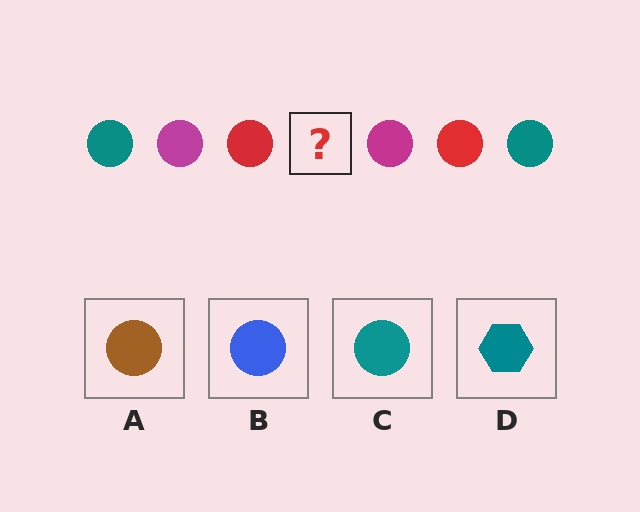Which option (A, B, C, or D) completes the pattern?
C.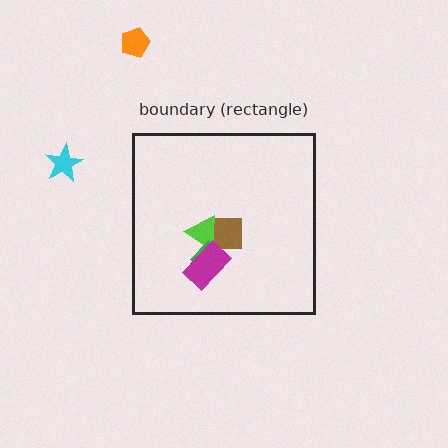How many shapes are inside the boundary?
4 inside, 2 outside.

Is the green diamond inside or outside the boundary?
Inside.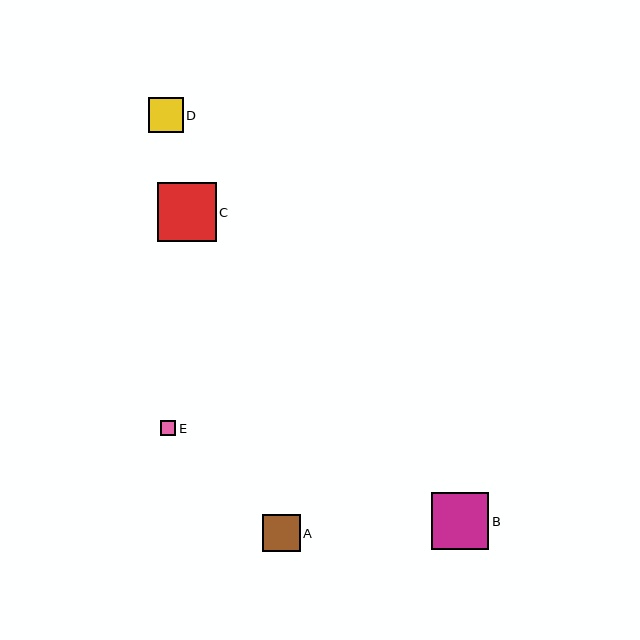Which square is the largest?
Square C is the largest with a size of approximately 59 pixels.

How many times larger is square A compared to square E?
Square A is approximately 2.4 times the size of square E.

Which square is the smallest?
Square E is the smallest with a size of approximately 15 pixels.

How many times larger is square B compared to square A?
Square B is approximately 1.5 times the size of square A.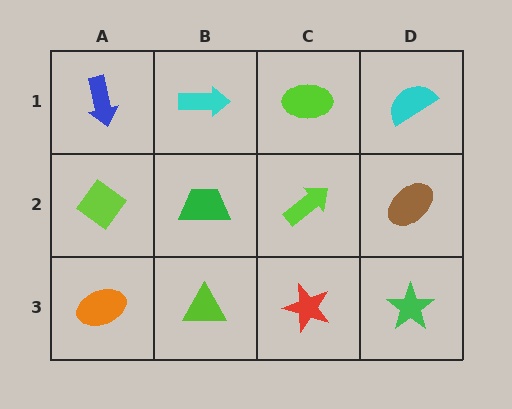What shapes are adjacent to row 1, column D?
A brown ellipse (row 2, column D), a lime ellipse (row 1, column C).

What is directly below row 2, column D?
A green star.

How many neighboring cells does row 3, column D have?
2.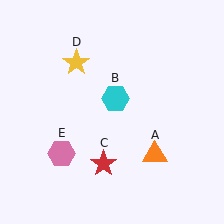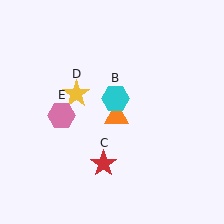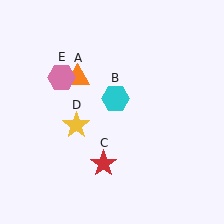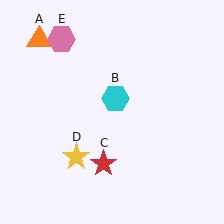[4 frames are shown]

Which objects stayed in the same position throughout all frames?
Cyan hexagon (object B) and red star (object C) remained stationary.